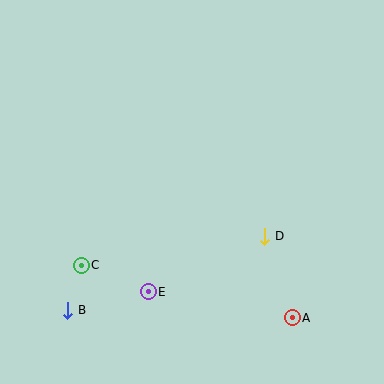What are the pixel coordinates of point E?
Point E is at (148, 292).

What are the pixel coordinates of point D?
Point D is at (265, 236).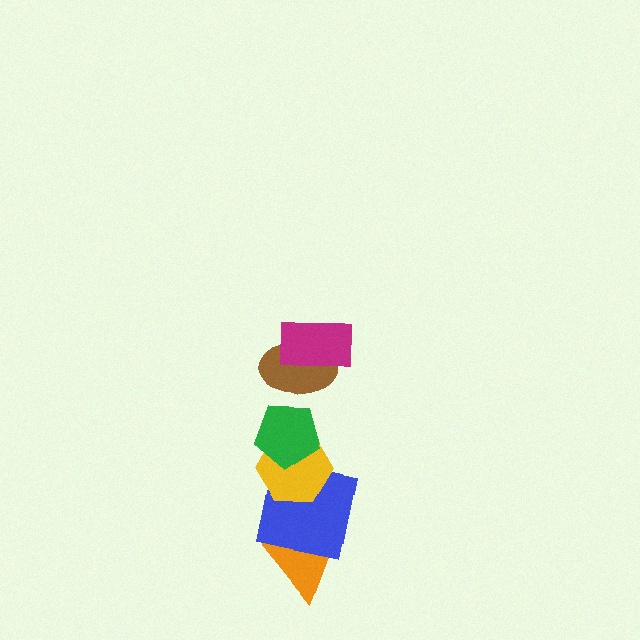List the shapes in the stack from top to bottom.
From top to bottom: the magenta rectangle, the brown ellipse, the green pentagon, the yellow hexagon, the blue square, the orange triangle.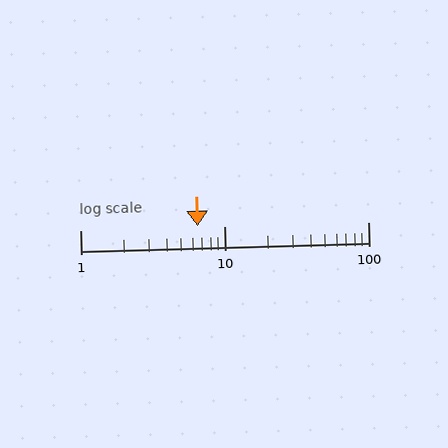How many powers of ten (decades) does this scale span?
The scale spans 2 decades, from 1 to 100.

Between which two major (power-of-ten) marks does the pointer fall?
The pointer is between 1 and 10.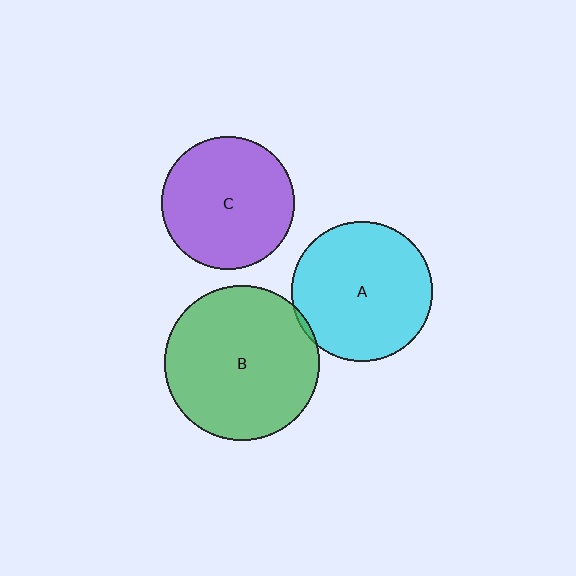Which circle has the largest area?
Circle B (green).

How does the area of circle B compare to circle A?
Approximately 1.2 times.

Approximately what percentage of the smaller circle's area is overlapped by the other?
Approximately 5%.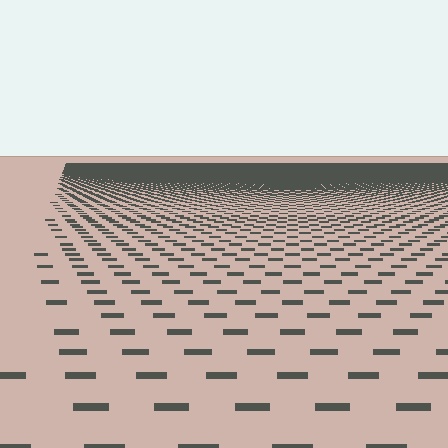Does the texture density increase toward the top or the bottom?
Density increases toward the top.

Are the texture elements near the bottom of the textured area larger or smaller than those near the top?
Larger. Near the bottom, elements are closer to the viewer and appear at a bigger on-screen size.